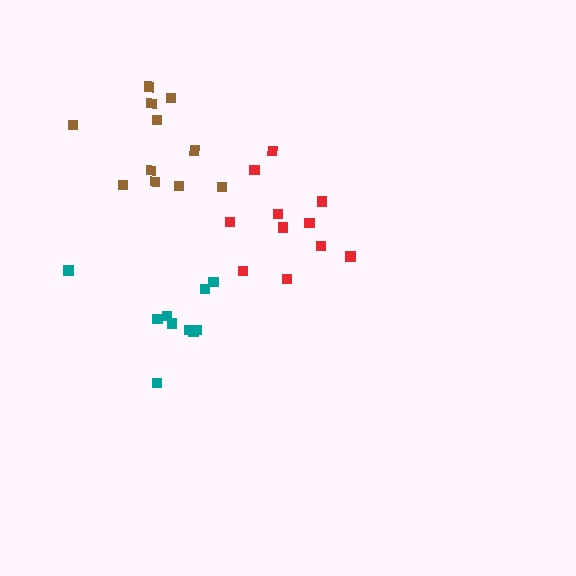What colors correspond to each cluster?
The clusters are colored: brown, red, teal.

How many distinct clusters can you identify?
There are 3 distinct clusters.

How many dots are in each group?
Group 1: 11 dots, Group 2: 11 dots, Group 3: 10 dots (32 total).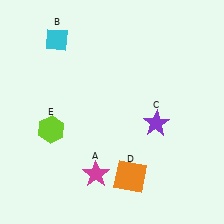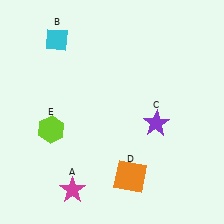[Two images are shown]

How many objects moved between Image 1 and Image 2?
1 object moved between the two images.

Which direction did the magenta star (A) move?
The magenta star (A) moved left.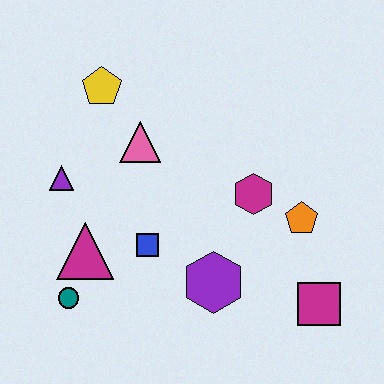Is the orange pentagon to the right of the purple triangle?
Yes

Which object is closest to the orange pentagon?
The magenta hexagon is closest to the orange pentagon.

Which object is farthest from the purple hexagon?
The yellow pentagon is farthest from the purple hexagon.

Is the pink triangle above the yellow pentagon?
No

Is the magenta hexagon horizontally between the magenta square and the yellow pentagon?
Yes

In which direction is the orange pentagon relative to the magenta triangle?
The orange pentagon is to the right of the magenta triangle.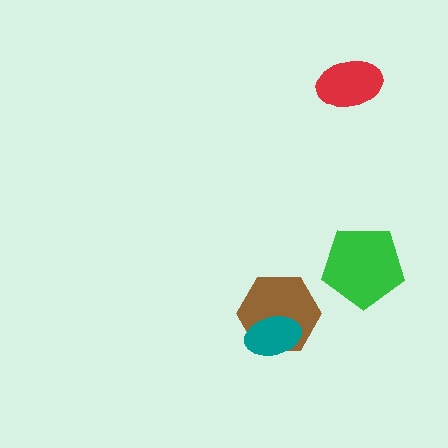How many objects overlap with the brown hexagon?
1 object overlaps with the brown hexagon.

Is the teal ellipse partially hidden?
No, no other shape covers it.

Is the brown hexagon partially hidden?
Yes, it is partially covered by another shape.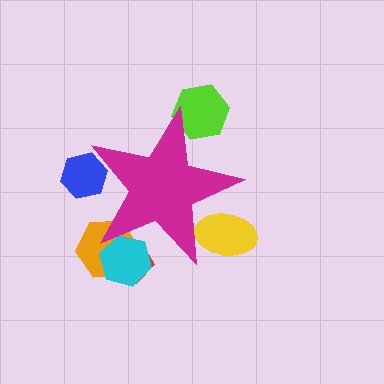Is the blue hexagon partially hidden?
Yes, the blue hexagon is partially hidden behind the magenta star.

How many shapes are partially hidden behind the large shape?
6 shapes are partially hidden.